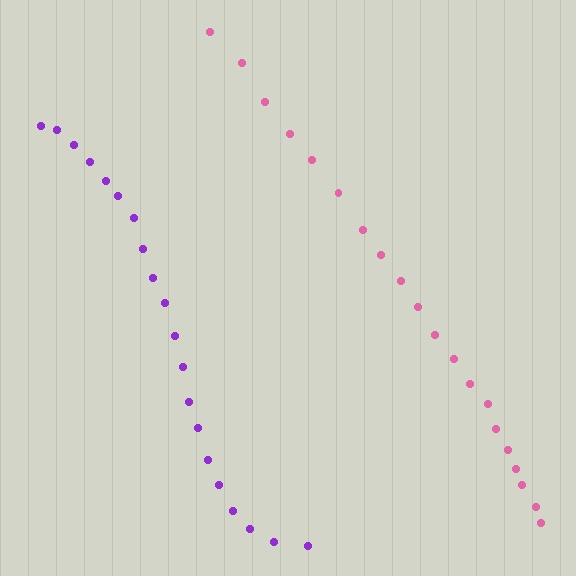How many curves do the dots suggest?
There are 2 distinct paths.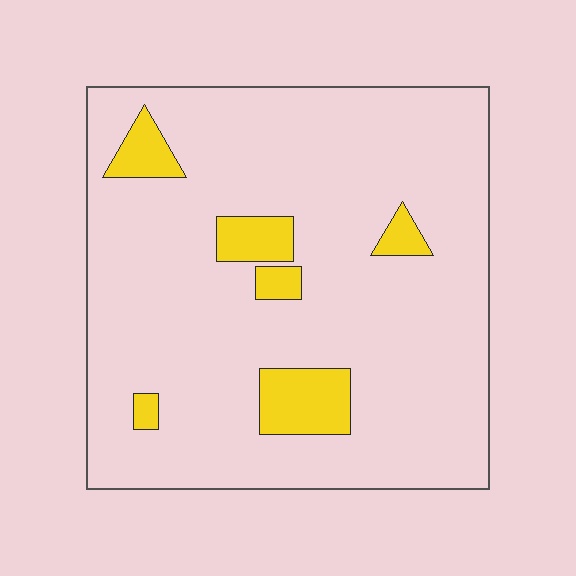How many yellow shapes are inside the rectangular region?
6.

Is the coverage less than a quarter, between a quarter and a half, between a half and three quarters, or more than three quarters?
Less than a quarter.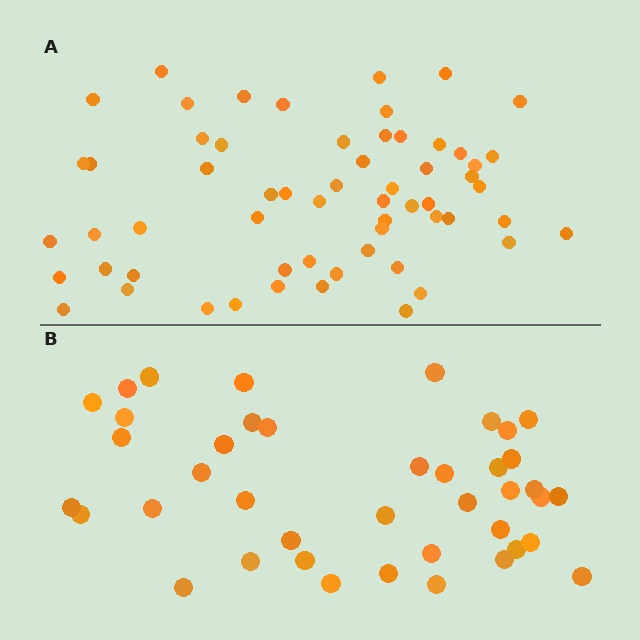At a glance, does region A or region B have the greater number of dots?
Region A (the top region) has more dots.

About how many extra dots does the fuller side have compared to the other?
Region A has approximately 20 more dots than region B.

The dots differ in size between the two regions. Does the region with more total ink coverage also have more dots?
No. Region B has more total ink coverage because its dots are larger, but region A actually contains more individual dots. Total area can be misleading — the number of items is what matters here.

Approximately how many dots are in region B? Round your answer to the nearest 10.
About 40 dots. (The exact count is 41, which rounds to 40.)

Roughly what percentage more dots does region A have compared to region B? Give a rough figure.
About 45% more.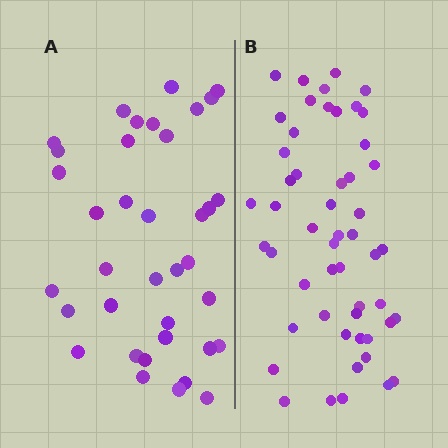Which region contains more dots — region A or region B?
Region B (the right region) has more dots.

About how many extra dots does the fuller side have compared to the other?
Region B has approximately 15 more dots than region A.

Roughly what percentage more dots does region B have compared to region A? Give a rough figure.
About 40% more.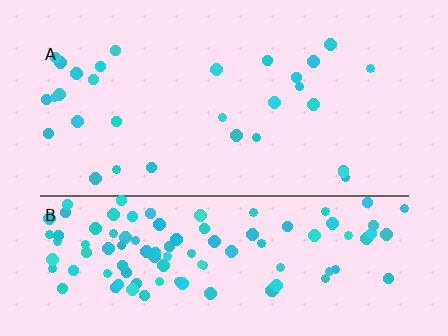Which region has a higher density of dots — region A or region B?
B (the bottom).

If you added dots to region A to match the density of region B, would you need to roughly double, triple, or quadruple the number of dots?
Approximately quadruple.